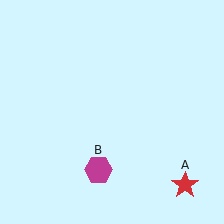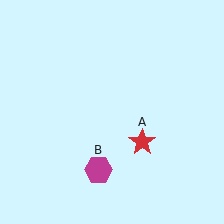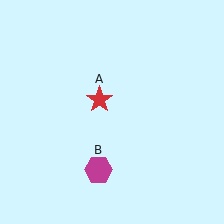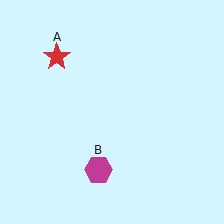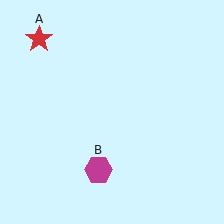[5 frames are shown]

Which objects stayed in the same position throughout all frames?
Magenta hexagon (object B) remained stationary.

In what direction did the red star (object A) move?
The red star (object A) moved up and to the left.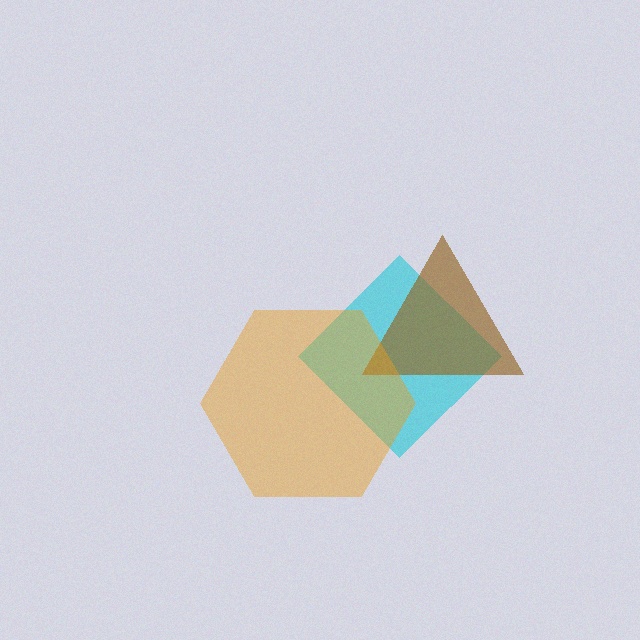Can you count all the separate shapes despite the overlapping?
Yes, there are 3 separate shapes.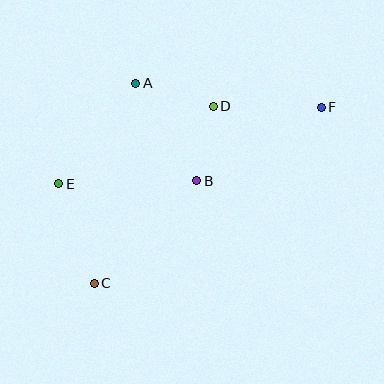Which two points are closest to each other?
Points B and D are closest to each other.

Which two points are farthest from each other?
Points C and F are farthest from each other.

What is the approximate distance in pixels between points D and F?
The distance between D and F is approximately 108 pixels.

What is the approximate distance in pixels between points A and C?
The distance between A and C is approximately 205 pixels.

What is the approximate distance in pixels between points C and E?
The distance between C and E is approximately 106 pixels.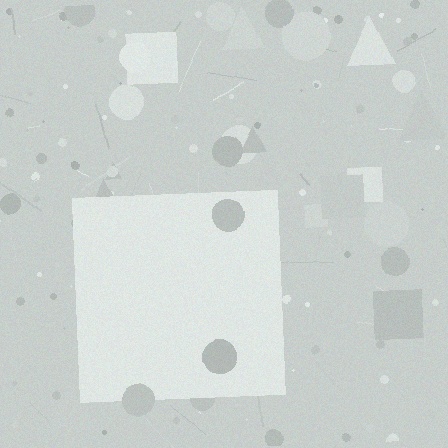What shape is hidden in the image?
A square is hidden in the image.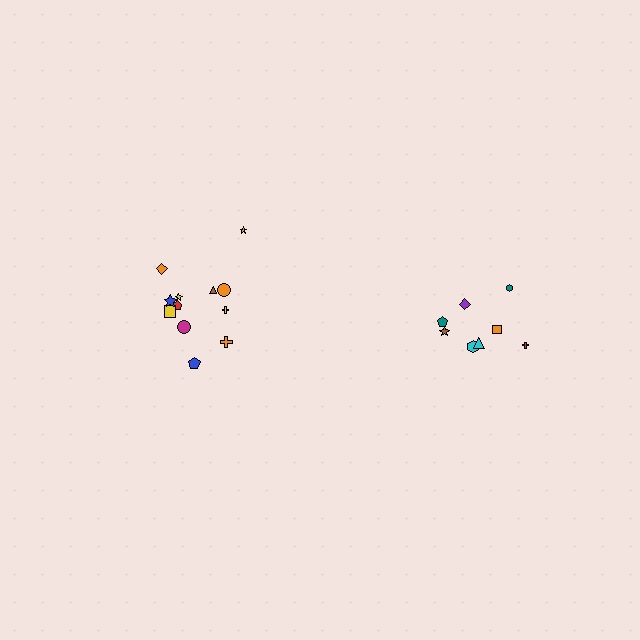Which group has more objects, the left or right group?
The left group.